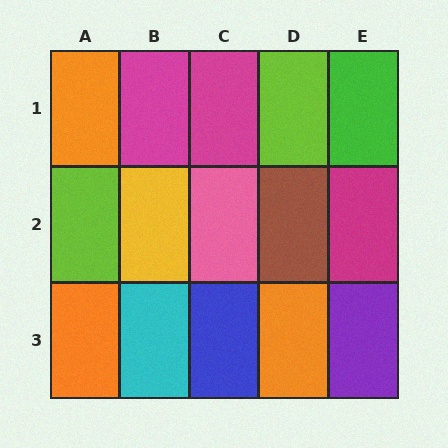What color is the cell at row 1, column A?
Orange.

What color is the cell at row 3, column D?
Orange.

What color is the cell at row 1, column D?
Lime.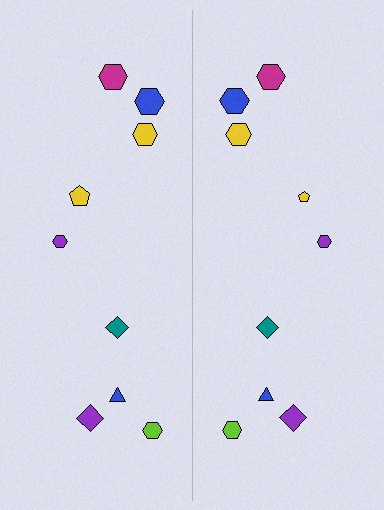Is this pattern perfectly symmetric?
No, the pattern is not perfectly symmetric. The yellow pentagon on the right side has a different size than its mirror counterpart.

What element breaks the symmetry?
The yellow pentagon on the right side has a different size than its mirror counterpart.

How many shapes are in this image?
There are 18 shapes in this image.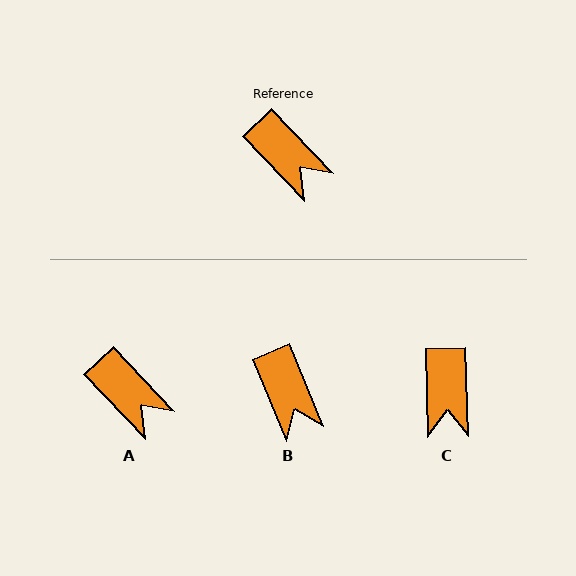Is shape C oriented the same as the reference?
No, it is off by about 42 degrees.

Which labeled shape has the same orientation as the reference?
A.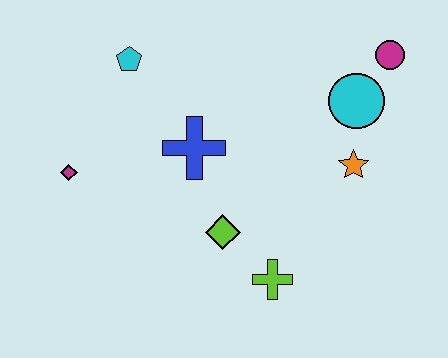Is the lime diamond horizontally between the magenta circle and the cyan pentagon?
Yes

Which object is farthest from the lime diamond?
The magenta circle is farthest from the lime diamond.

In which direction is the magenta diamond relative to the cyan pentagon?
The magenta diamond is below the cyan pentagon.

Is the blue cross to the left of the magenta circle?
Yes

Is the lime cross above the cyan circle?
No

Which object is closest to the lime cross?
The lime diamond is closest to the lime cross.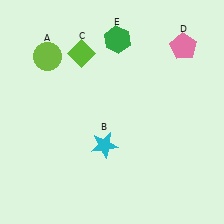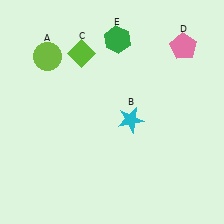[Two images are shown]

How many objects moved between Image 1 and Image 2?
1 object moved between the two images.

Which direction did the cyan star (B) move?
The cyan star (B) moved right.